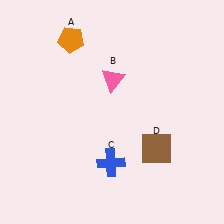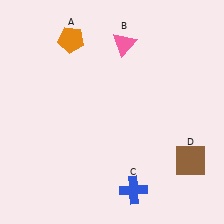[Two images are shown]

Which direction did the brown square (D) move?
The brown square (D) moved right.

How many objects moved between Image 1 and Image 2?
3 objects moved between the two images.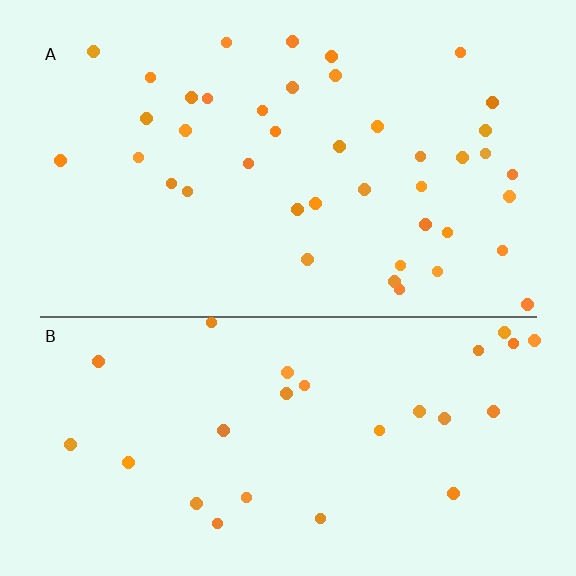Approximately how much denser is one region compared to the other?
Approximately 1.5× — region A over region B.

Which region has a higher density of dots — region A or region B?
A (the top).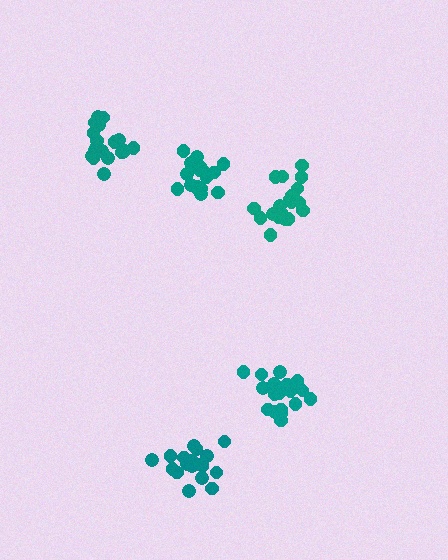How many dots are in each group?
Group 1: 18 dots, Group 2: 20 dots, Group 3: 19 dots, Group 4: 20 dots, Group 5: 19 dots (96 total).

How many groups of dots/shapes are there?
There are 5 groups.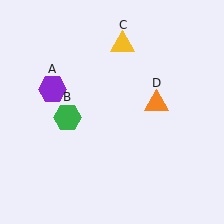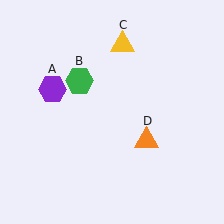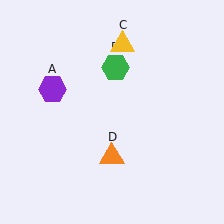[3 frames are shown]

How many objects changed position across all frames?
2 objects changed position: green hexagon (object B), orange triangle (object D).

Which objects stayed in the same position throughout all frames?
Purple hexagon (object A) and yellow triangle (object C) remained stationary.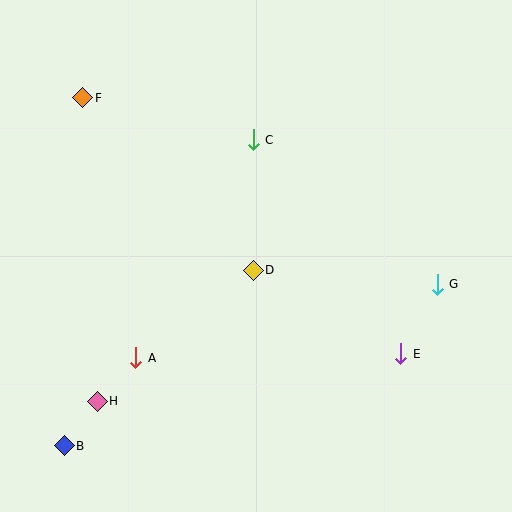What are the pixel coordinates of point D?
Point D is at (253, 270).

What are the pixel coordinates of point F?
Point F is at (83, 98).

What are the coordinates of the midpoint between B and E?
The midpoint between B and E is at (232, 400).